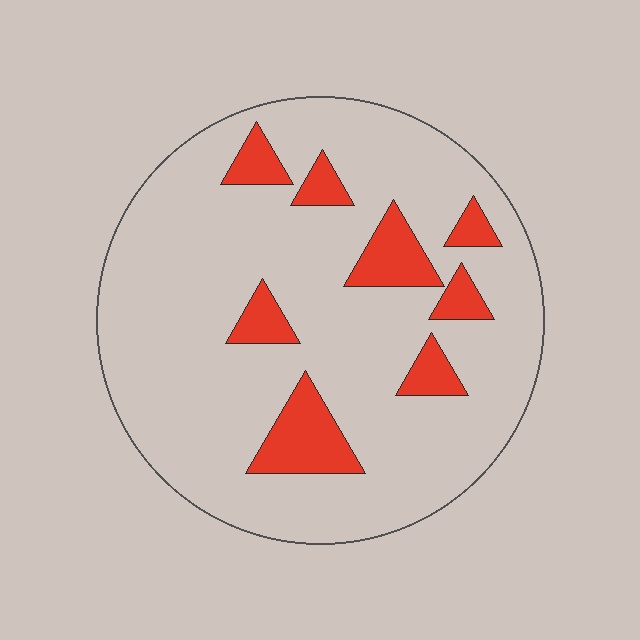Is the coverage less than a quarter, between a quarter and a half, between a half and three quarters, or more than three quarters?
Less than a quarter.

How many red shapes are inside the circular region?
8.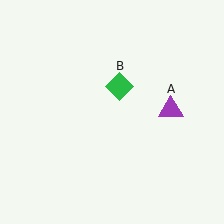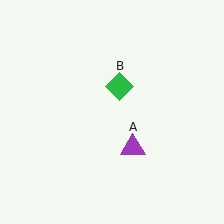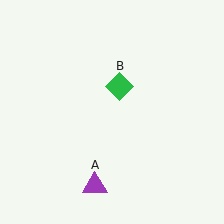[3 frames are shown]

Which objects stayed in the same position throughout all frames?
Green diamond (object B) remained stationary.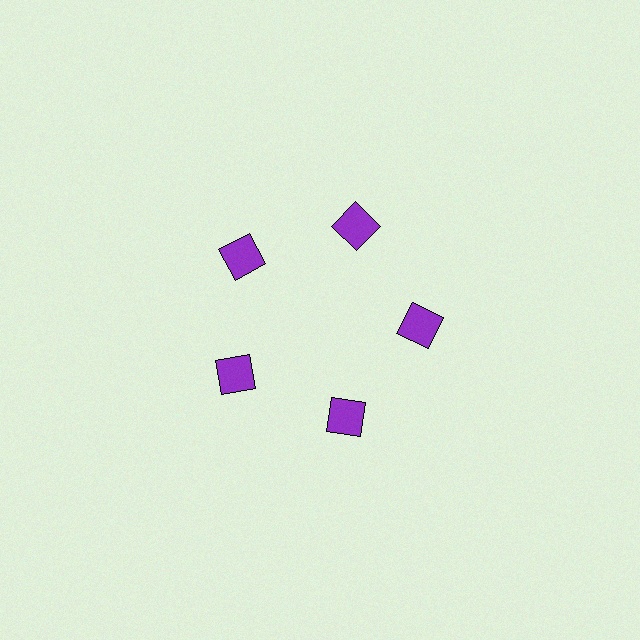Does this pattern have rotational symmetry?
Yes, this pattern has 5-fold rotational symmetry. It looks the same after rotating 72 degrees around the center.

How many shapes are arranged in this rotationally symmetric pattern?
There are 5 shapes, arranged in 5 groups of 1.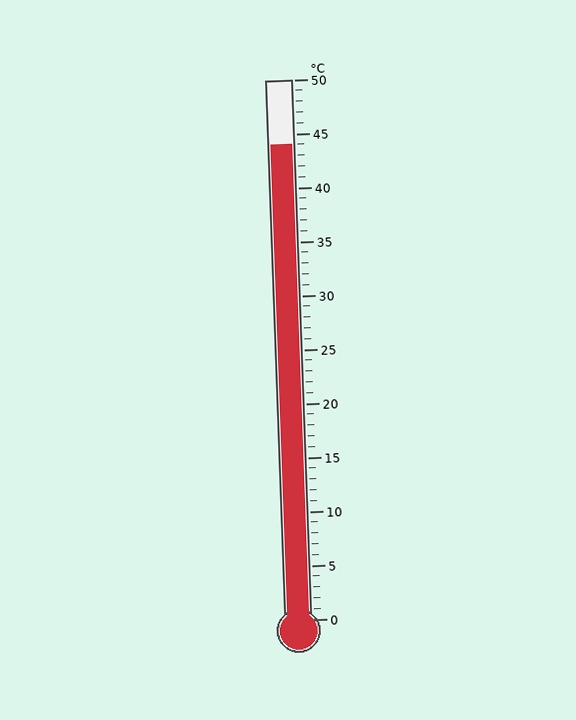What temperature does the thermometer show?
The thermometer shows approximately 44°C.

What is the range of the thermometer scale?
The thermometer scale ranges from 0°C to 50°C.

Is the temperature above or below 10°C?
The temperature is above 10°C.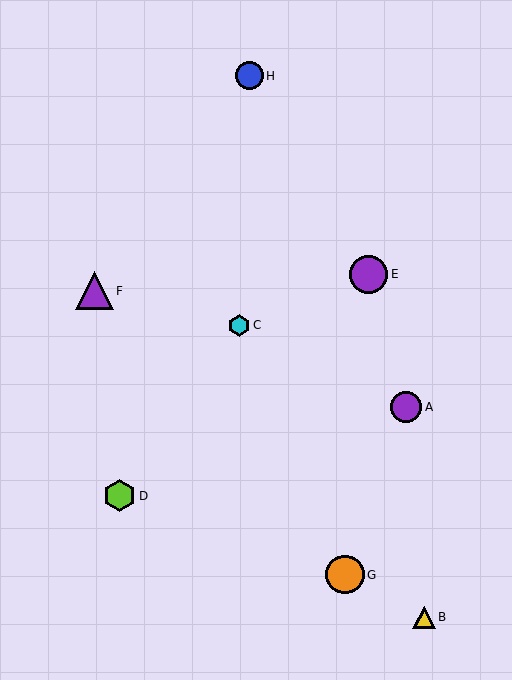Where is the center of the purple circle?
The center of the purple circle is at (369, 274).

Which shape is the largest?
The orange circle (labeled G) is the largest.